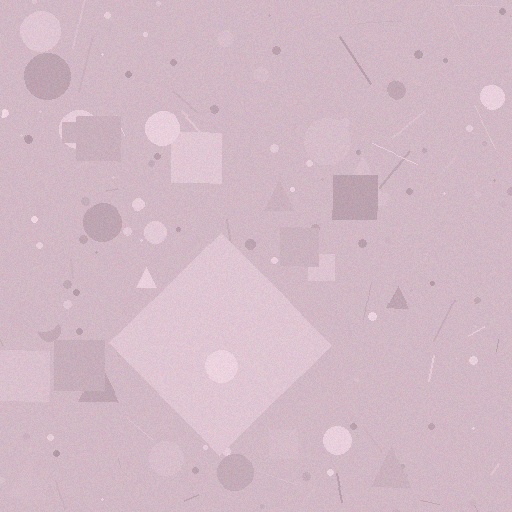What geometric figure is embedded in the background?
A diamond is embedded in the background.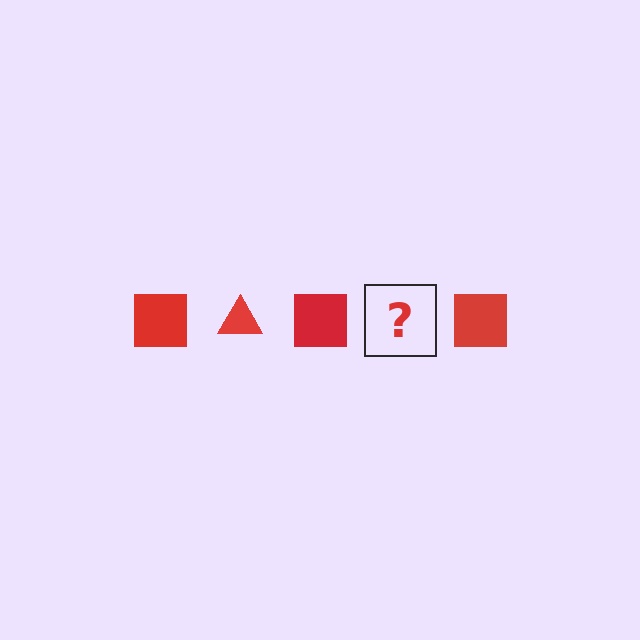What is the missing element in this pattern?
The missing element is a red triangle.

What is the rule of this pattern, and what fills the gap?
The rule is that the pattern cycles through square, triangle shapes in red. The gap should be filled with a red triangle.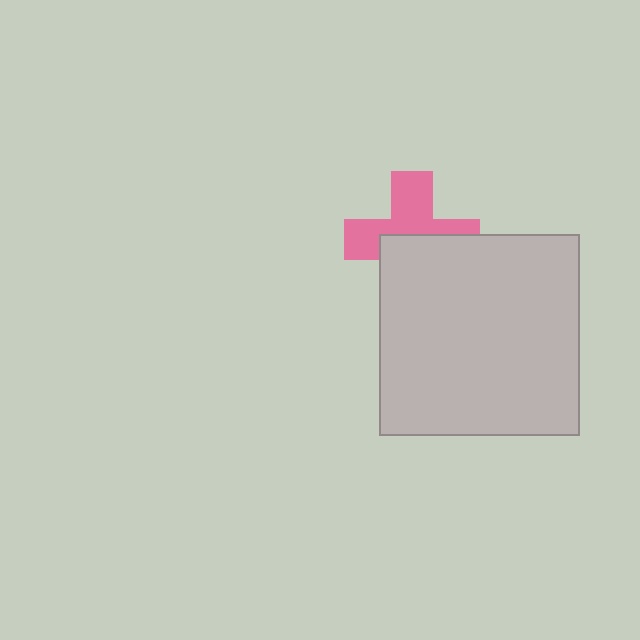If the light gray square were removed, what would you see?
You would see the complete pink cross.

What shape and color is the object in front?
The object in front is a light gray square.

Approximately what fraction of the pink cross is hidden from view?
Roughly 49% of the pink cross is hidden behind the light gray square.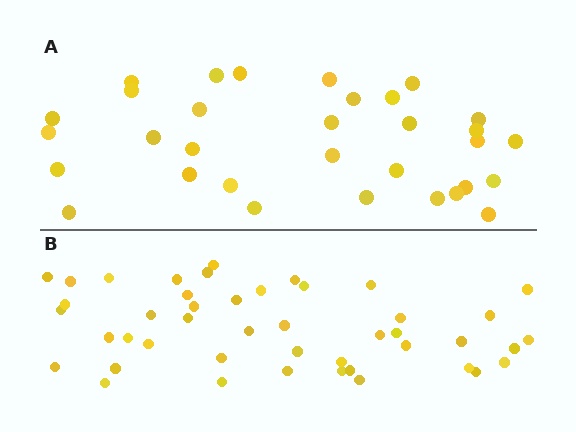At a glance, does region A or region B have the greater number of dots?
Region B (the bottom region) has more dots.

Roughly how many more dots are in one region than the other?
Region B has approximately 15 more dots than region A.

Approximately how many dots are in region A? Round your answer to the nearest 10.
About 30 dots. (The exact count is 32, which rounds to 30.)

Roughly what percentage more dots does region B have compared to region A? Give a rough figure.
About 40% more.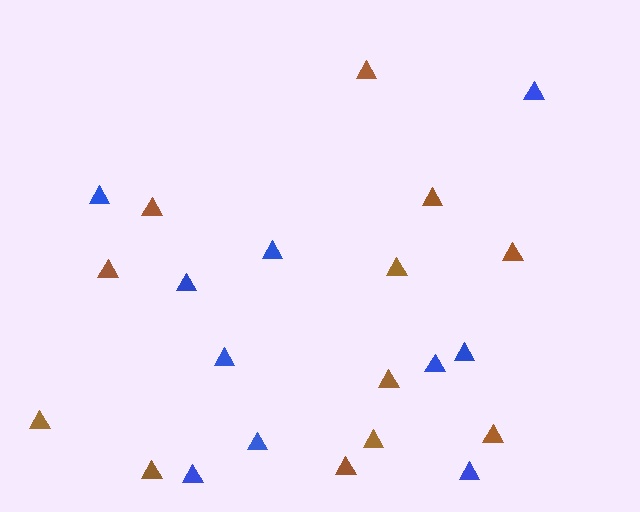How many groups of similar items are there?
There are 2 groups: one group of brown triangles (12) and one group of blue triangles (10).